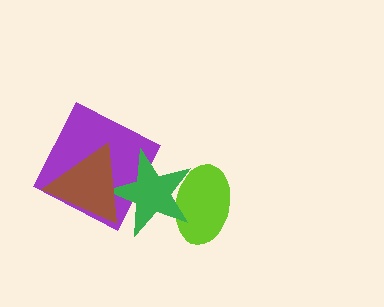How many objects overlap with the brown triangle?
2 objects overlap with the brown triangle.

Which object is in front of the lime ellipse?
The green star is in front of the lime ellipse.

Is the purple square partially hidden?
Yes, it is partially covered by another shape.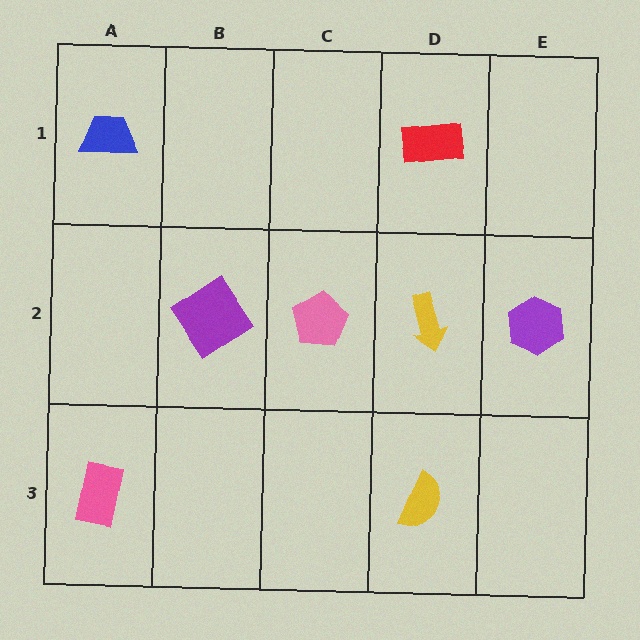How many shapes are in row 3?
2 shapes.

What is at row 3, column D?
A yellow semicircle.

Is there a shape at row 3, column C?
No, that cell is empty.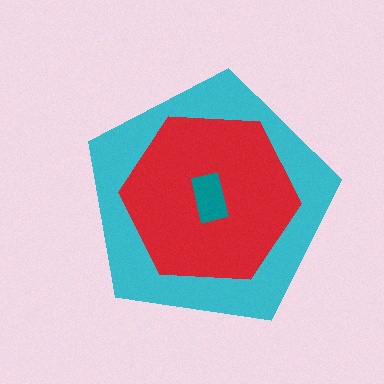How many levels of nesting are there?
3.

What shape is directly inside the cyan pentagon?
The red hexagon.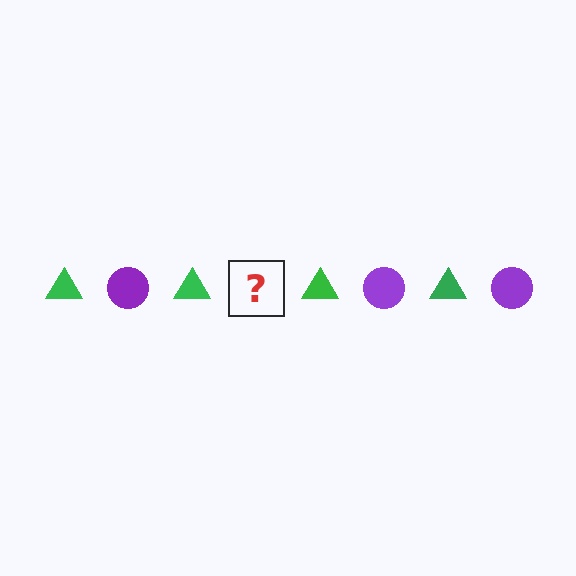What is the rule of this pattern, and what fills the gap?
The rule is that the pattern alternates between green triangle and purple circle. The gap should be filled with a purple circle.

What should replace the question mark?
The question mark should be replaced with a purple circle.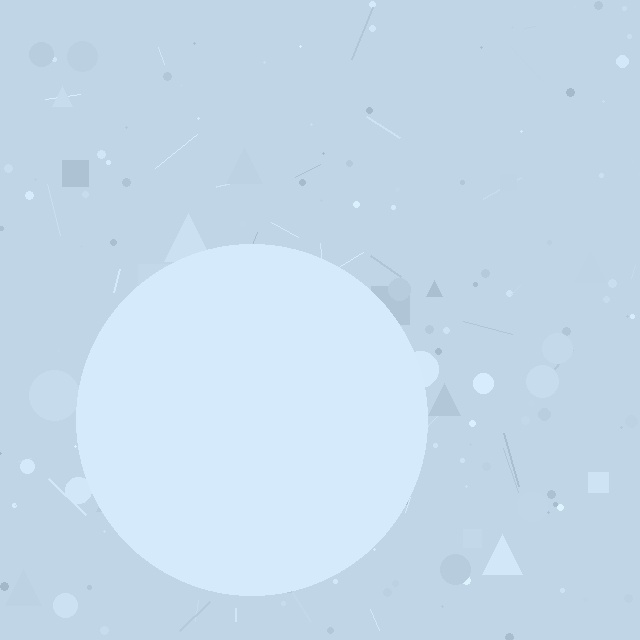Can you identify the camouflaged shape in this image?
The camouflaged shape is a circle.